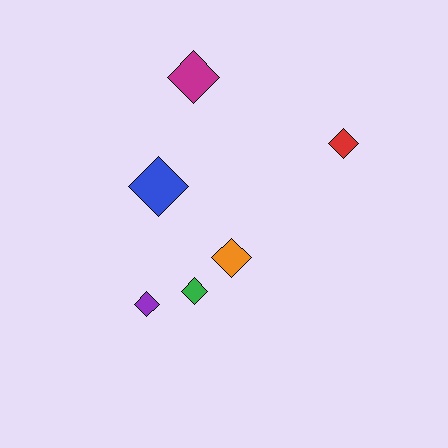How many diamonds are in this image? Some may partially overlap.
There are 6 diamonds.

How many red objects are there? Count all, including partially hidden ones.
There is 1 red object.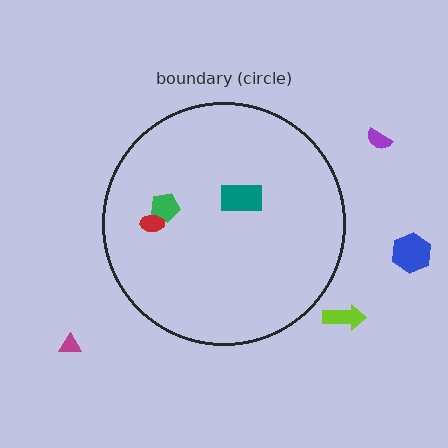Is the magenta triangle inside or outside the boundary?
Outside.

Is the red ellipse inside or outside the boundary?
Inside.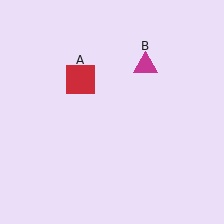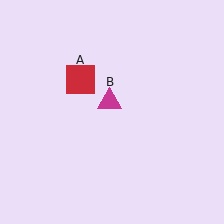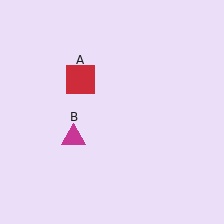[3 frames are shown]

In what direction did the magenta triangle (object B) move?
The magenta triangle (object B) moved down and to the left.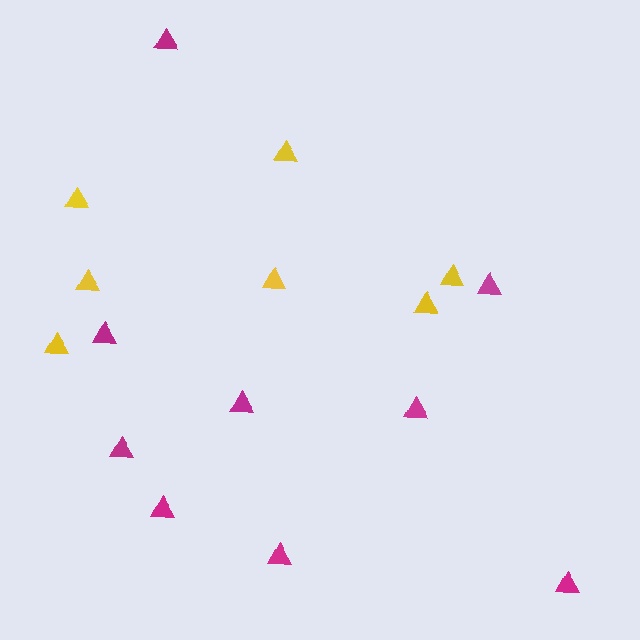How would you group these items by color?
There are 2 groups: one group of yellow triangles (7) and one group of magenta triangles (9).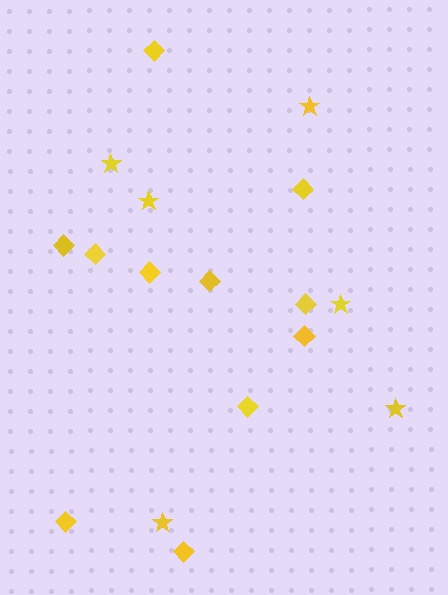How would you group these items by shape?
There are 2 groups: one group of diamonds (11) and one group of stars (6).